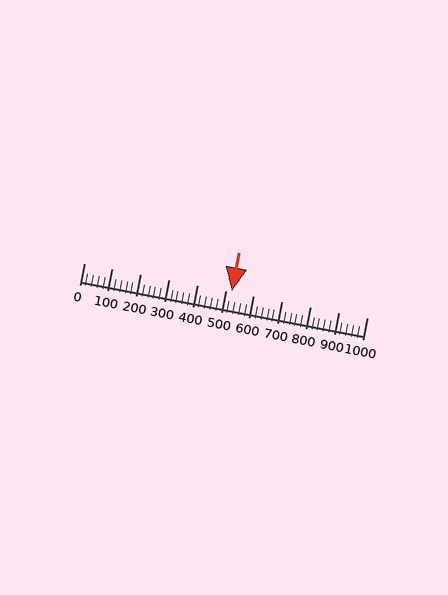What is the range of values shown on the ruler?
The ruler shows values from 0 to 1000.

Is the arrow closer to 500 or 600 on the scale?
The arrow is closer to 500.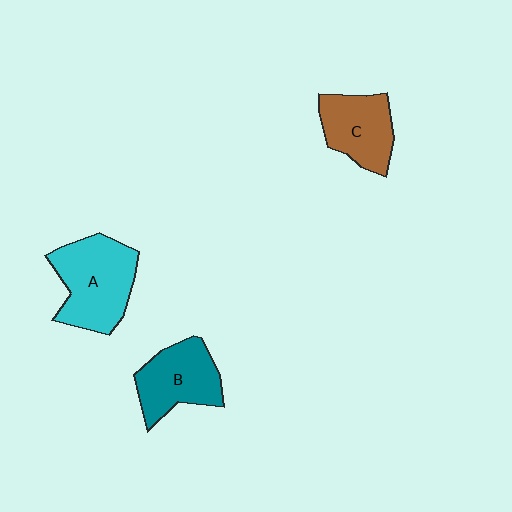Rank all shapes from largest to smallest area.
From largest to smallest: A (cyan), B (teal), C (brown).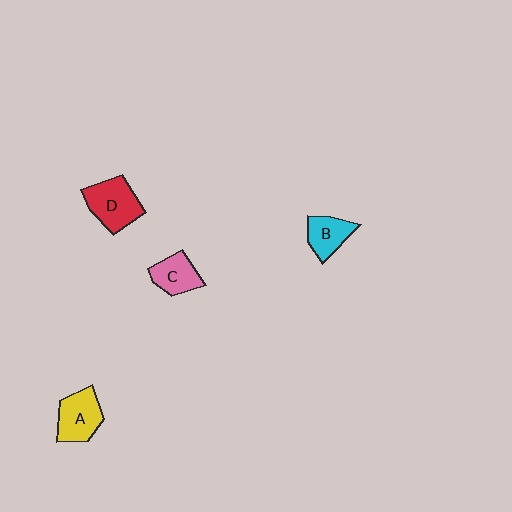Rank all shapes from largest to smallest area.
From largest to smallest: D (red), A (yellow), C (pink), B (cyan).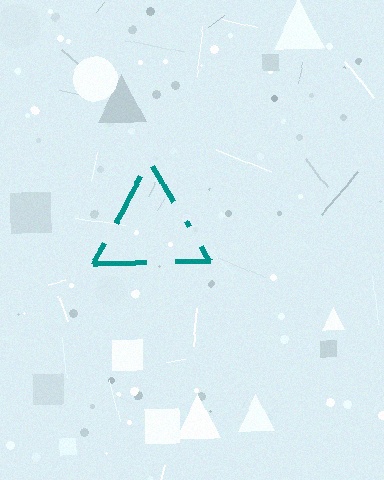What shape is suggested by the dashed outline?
The dashed outline suggests a triangle.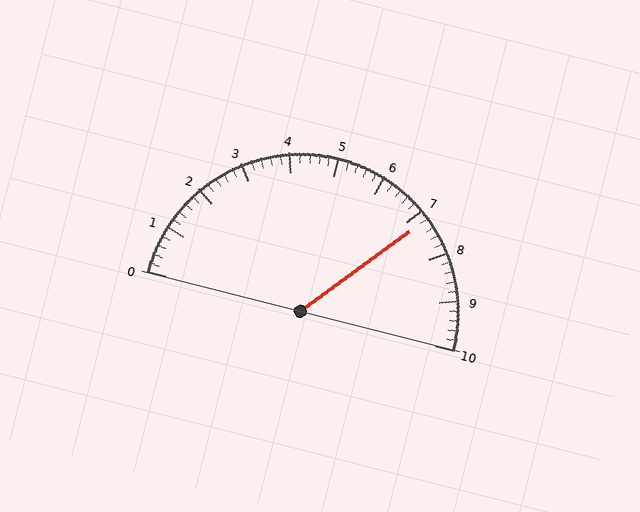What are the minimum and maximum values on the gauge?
The gauge ranges from 0 to 10.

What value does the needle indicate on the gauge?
The needle indicates approximately 7.2.